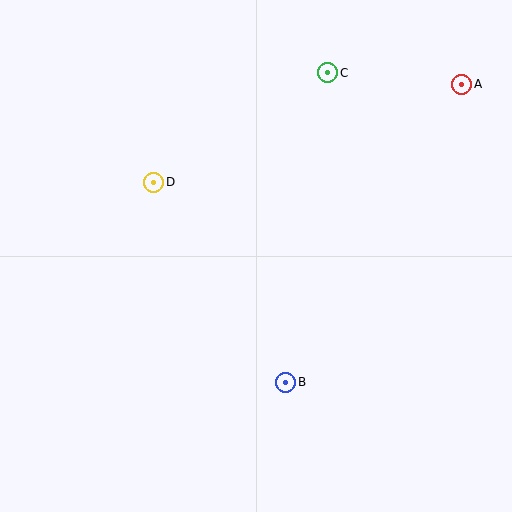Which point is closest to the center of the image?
Point D at (154, 182) is closest to the center.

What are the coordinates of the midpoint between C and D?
The midpoint between C and D is at (241, 128).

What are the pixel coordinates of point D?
Point D is at (154, 182).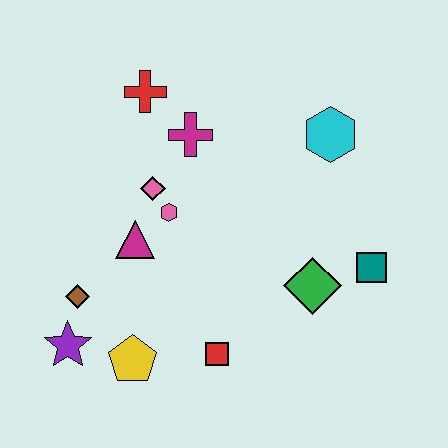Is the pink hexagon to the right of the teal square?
No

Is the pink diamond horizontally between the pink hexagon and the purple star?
Yes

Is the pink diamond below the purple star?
No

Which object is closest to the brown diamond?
The purple star is closest to the brown diamond.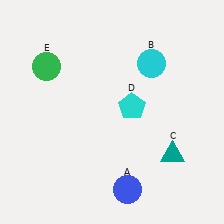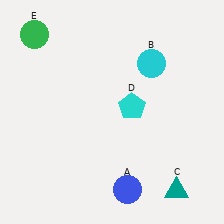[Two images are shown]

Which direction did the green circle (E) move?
The green circle (E) moved up.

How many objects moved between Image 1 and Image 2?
2 objects moved between the two images.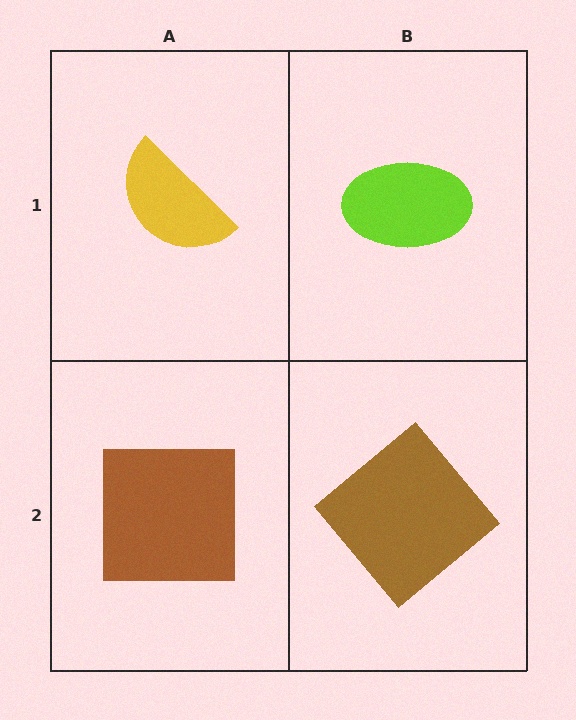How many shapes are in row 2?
2 shapes.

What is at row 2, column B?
A brown diamond.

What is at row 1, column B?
A lime ellipse.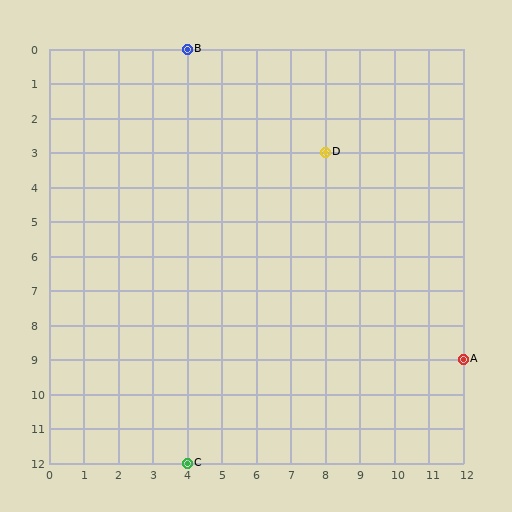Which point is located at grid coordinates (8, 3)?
Point D is at (8, 3).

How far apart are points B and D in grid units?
Points B and D are 4 columns and 3 rows apart (about 5.0 grid units diagonally).